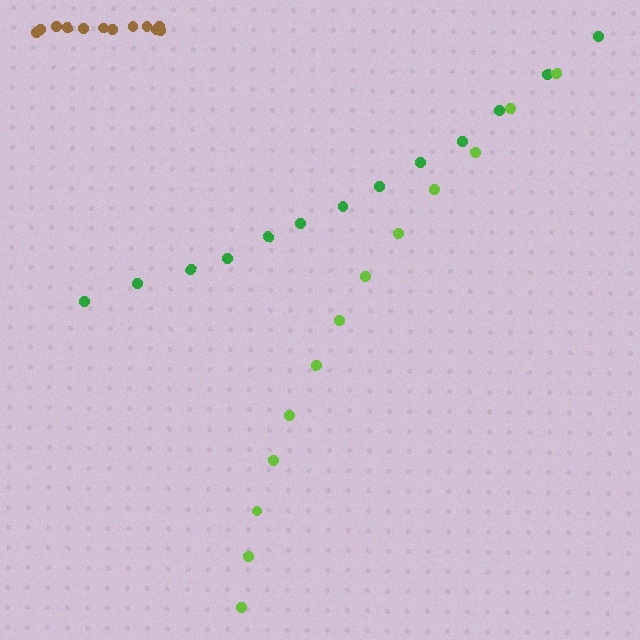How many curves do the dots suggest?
There are 3 distinct paths.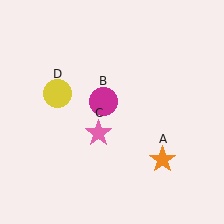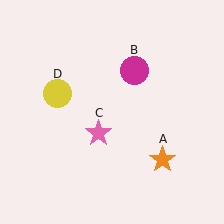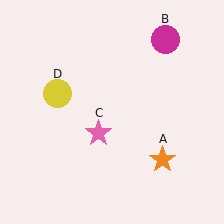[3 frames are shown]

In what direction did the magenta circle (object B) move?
The magenta circle (object B) moved up and to the right.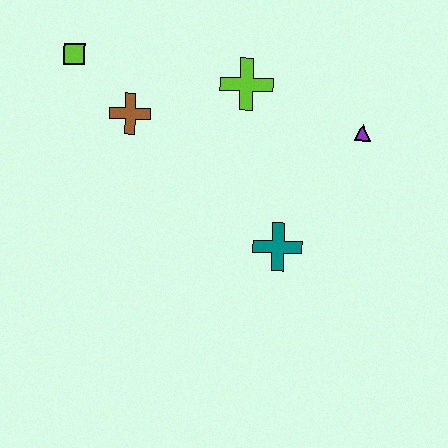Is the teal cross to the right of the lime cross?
Yes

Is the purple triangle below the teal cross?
No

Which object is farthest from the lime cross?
The lime square is farthest from the lime cross.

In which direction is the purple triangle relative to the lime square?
The purple triangle is to the right of the lime square.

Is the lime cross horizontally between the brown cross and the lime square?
No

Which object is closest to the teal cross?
The purple triangle is closest to the teal cross.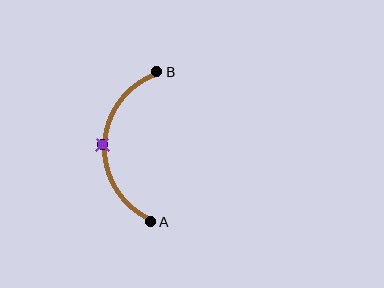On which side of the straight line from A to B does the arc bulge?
The arc bulges to the left of the straight line connecting A and B.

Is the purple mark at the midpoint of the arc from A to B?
Yes. The purple mark lies on the arc at equal arc-length from both A and B — it is the arc midpoint.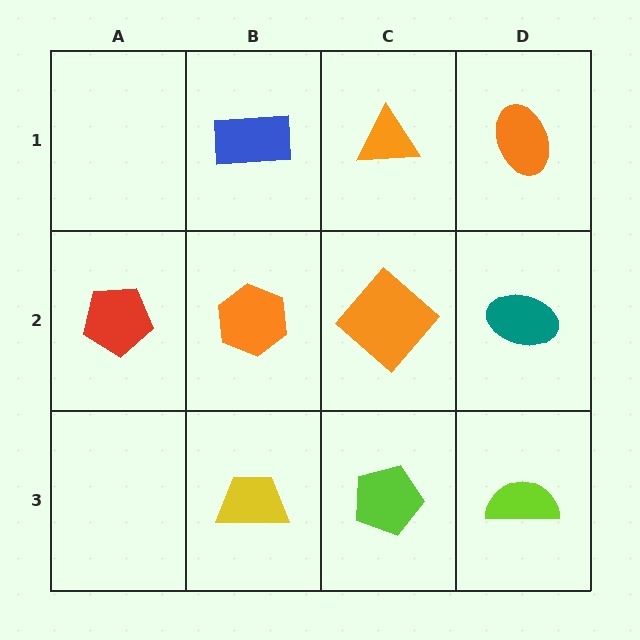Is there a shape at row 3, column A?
No, that cell is empty.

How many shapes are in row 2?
4 shapes.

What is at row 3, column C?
A lime pentagon.